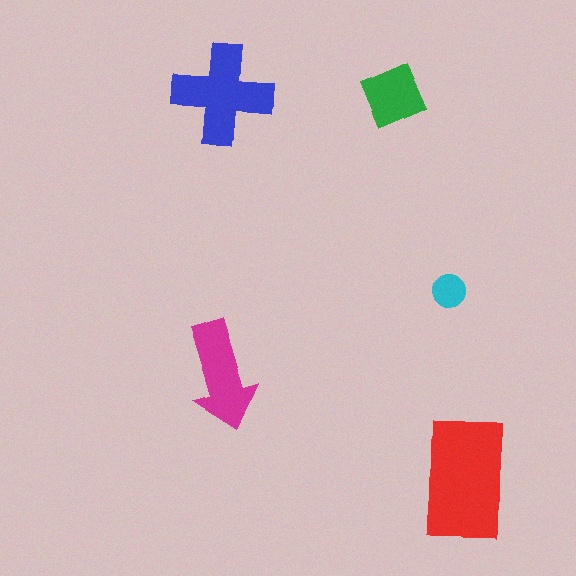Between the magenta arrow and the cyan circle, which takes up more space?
The magenta arrow.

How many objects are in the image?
There are 5 objects in the image.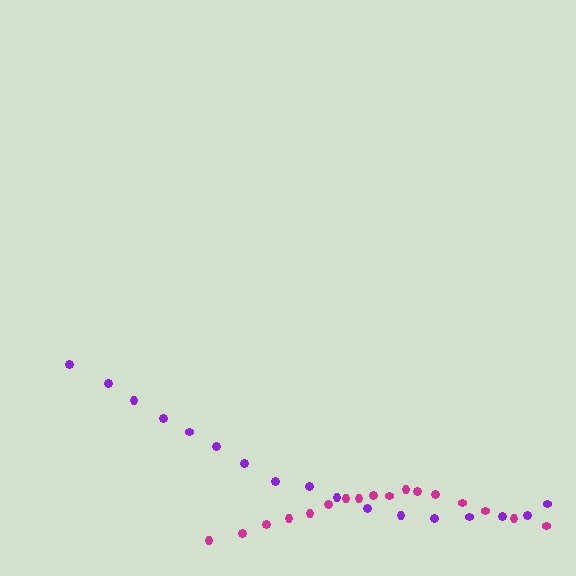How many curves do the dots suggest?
There are 2 distinct paths.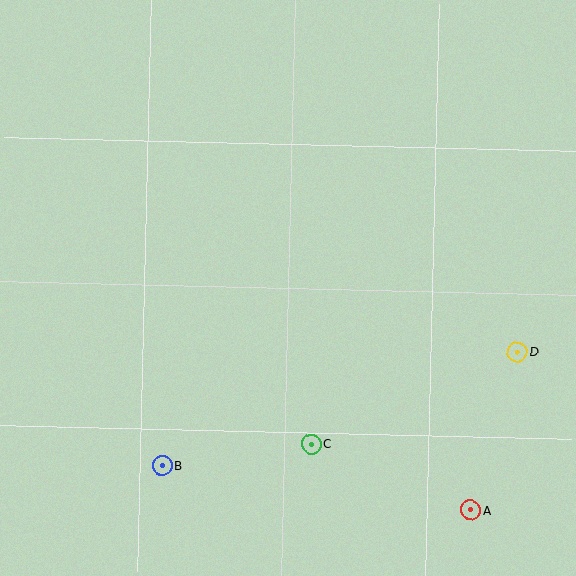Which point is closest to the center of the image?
Point C at (311, 444) is closest to the center.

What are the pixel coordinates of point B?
Point B is at (162, 466).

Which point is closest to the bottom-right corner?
Point A is closest to the bottom-right corner.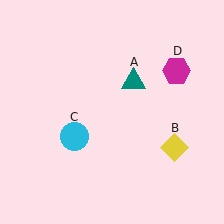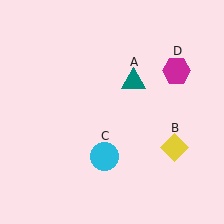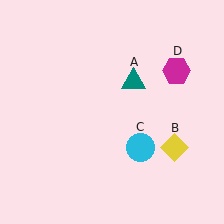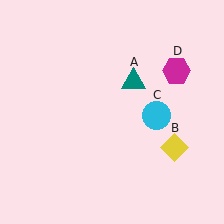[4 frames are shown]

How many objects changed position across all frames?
1 object changed position: cyan circle (object C).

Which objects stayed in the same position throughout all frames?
Teal triangle (object A) and yellow diamond (object B) and magenta hexagon (object D) remained stationary.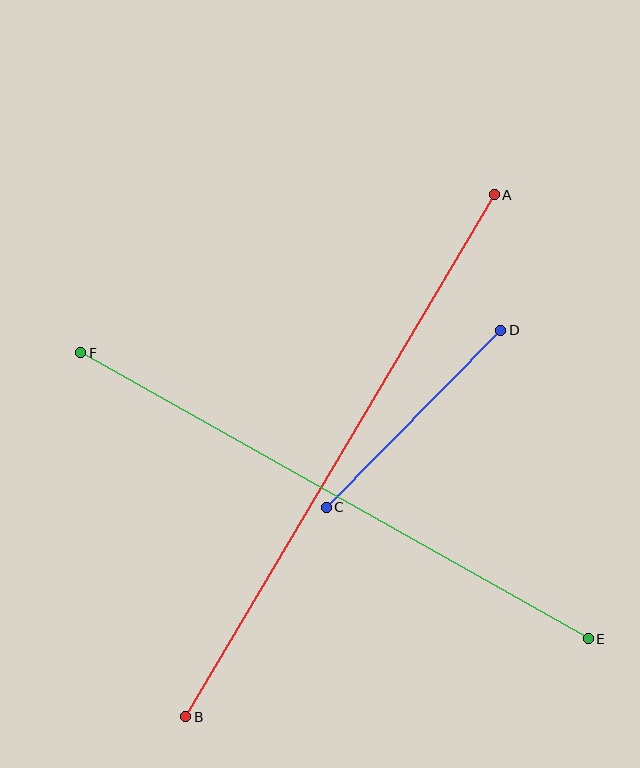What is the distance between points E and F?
The distance is approximately 582 pixels.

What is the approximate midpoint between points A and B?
The midpoint is at approximately (340, 456) pixels.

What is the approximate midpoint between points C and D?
The midpoint is at approximately (413, 419) pixels.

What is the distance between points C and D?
The distance is approximately 249 pixels.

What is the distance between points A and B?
The distance is approximately 606 pixels.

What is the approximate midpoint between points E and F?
The midpoint is at approximately (334, 496) pixels.